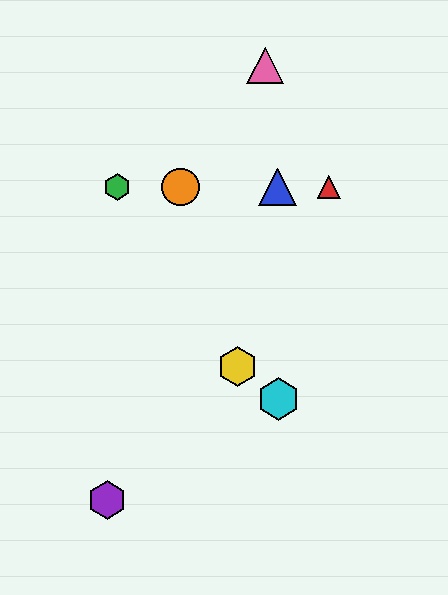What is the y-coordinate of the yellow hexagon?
The yellow hexagon is at y≈366.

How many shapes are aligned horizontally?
4 shapes (the red triangle, the blue triangle, the green hexagon, the orange circle) are aligned horizontally.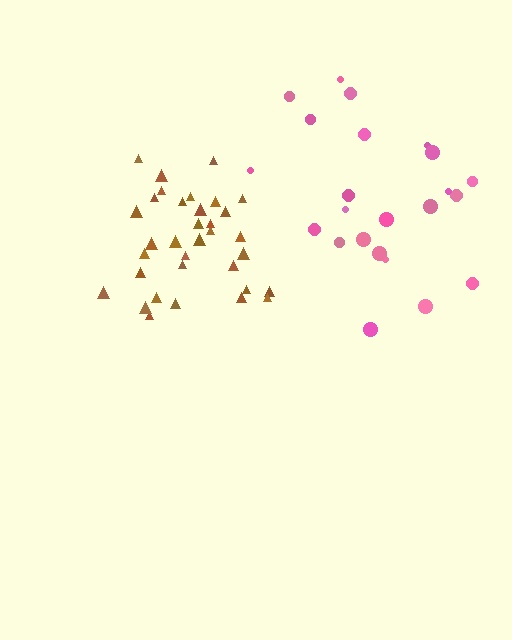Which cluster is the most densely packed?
Brown.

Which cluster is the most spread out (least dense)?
Pink.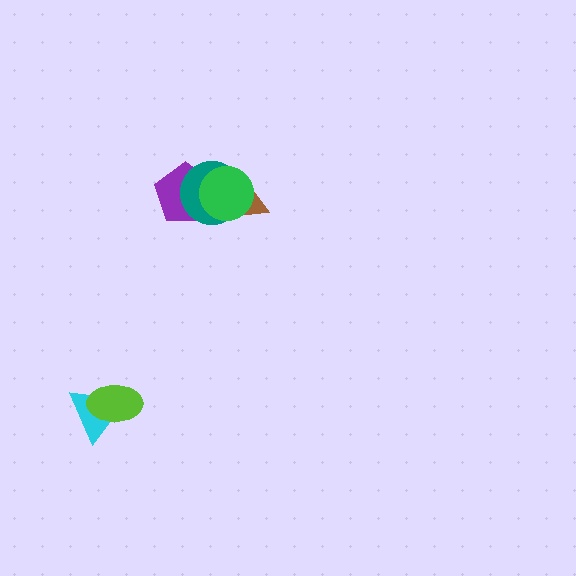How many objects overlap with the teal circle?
3 objects overlap with the teal circle.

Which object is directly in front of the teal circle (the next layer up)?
The brown triangle is directly in front of the teal circle.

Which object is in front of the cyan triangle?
The lime ellipse is in front of the cyan triangle.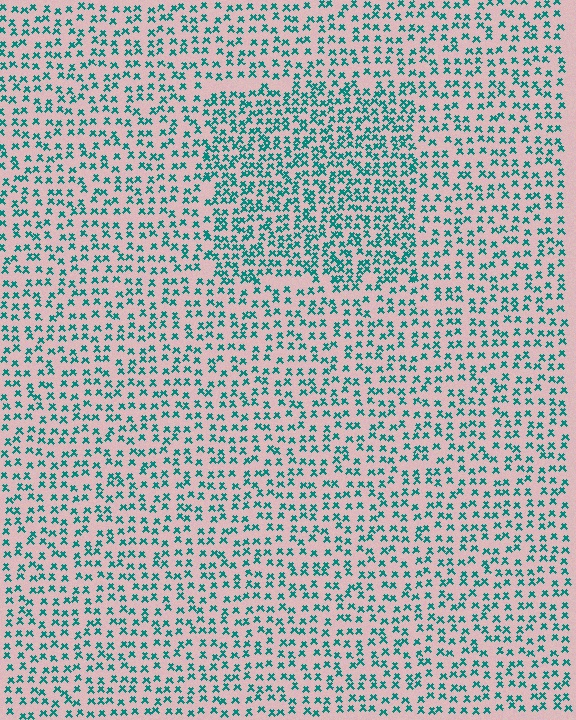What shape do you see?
I see a rectangle.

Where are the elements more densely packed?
The elements are more densely packed inside the rectangle boundary.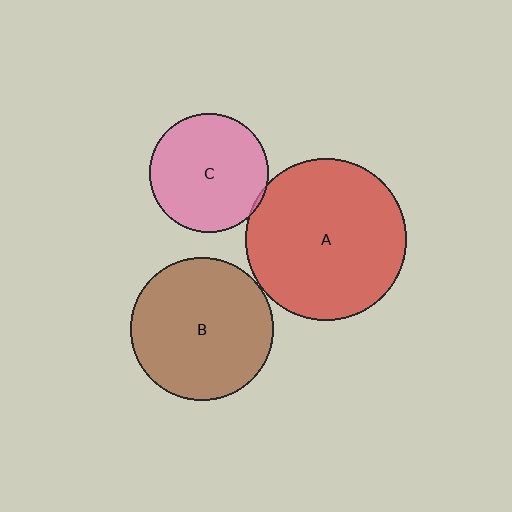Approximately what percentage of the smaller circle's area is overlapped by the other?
Approximately 5%.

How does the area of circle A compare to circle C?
Approximately 1.8 times.